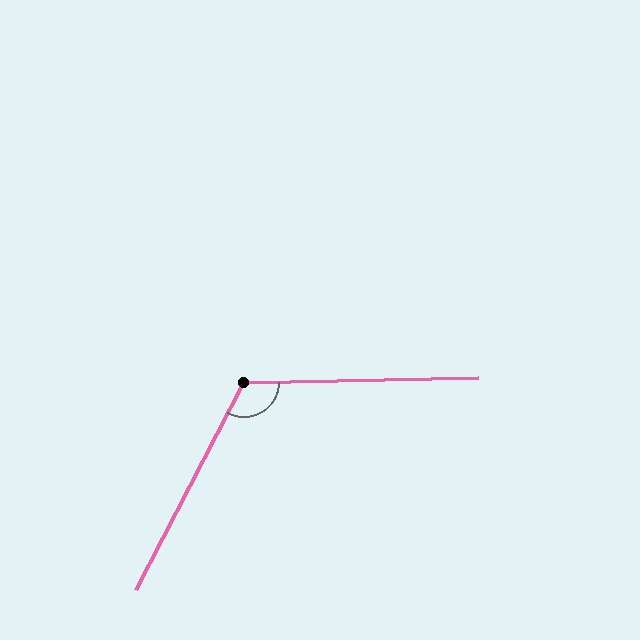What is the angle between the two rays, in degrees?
Approximately 119 degrees.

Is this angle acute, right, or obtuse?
It is obtuse.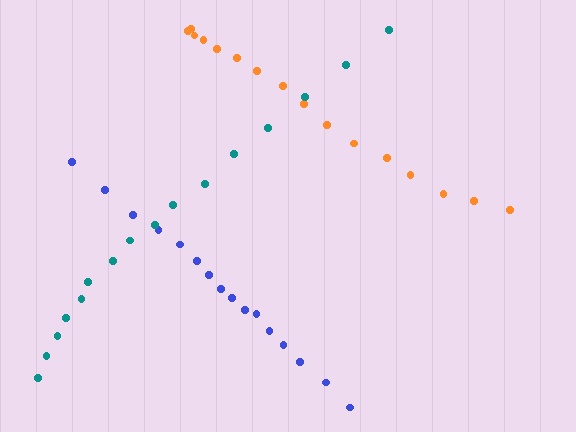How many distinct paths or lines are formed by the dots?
There are 3 distinct paths.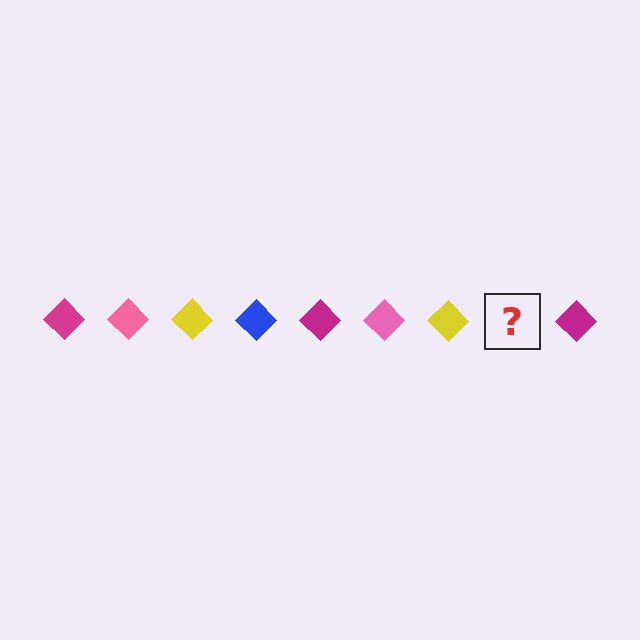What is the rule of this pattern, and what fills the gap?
The rule is that the pattern cycles through magenta, pink, yellow, blue diamonds. The gap should be filled with a blue diamond.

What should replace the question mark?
The question mark should be replaced with a blue diamond.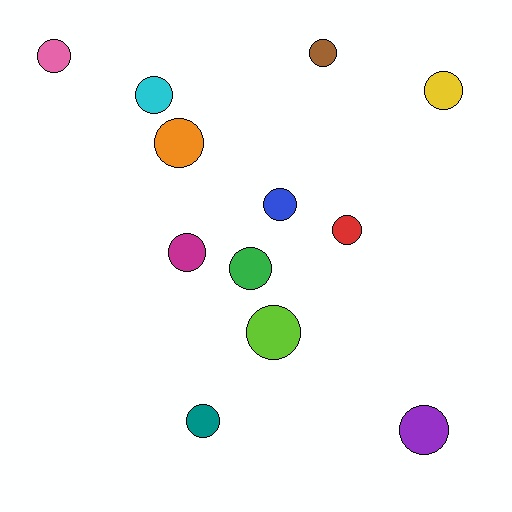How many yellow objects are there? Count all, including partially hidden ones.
There is 1 yellow object.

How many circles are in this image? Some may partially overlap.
There are 12 circles.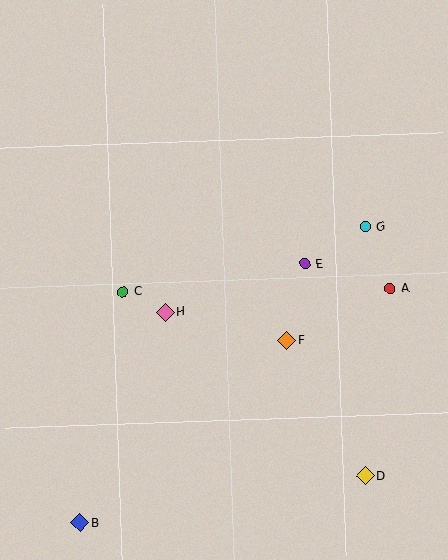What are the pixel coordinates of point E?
Point E is at (305, 264).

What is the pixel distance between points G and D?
The distance between G and D is 249 pixels.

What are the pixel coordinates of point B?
Point B is at (80, 523).